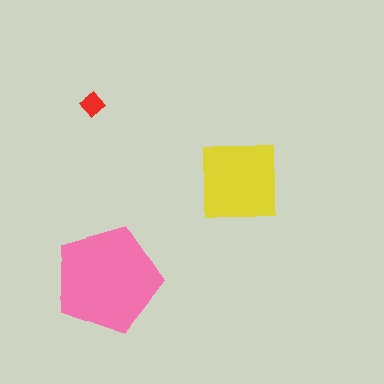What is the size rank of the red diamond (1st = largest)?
3rd.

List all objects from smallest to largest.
The red diamond, the yellow square, the pink pentagon.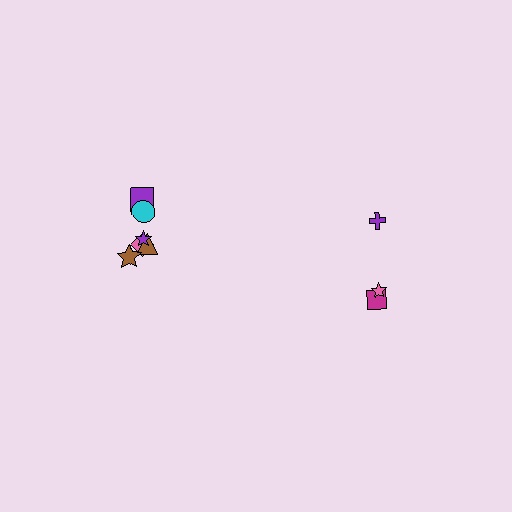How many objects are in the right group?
There are 3 objects.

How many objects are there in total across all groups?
There are 9 objects.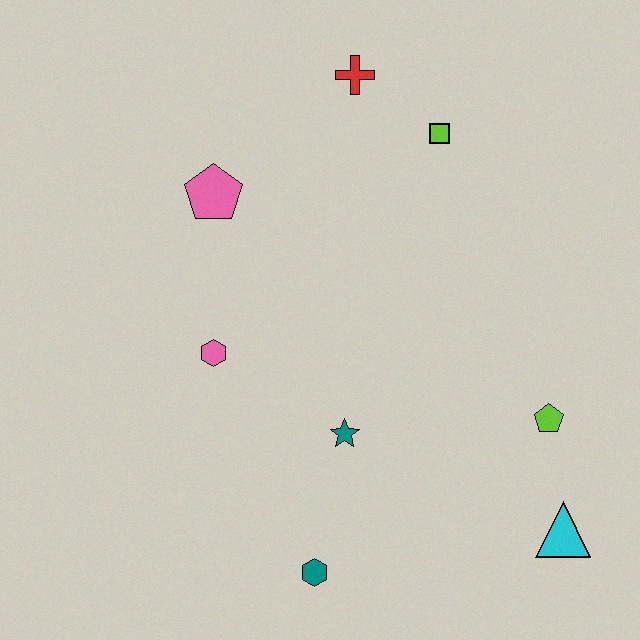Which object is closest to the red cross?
The lime square is closest to the red cross.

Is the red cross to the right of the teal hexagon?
Yes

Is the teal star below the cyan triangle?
No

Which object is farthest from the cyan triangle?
The red cross is farthest from the cyan triangle.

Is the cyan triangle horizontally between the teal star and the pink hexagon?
No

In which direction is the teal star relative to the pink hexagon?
The teal star is to the right of the pink hexagon.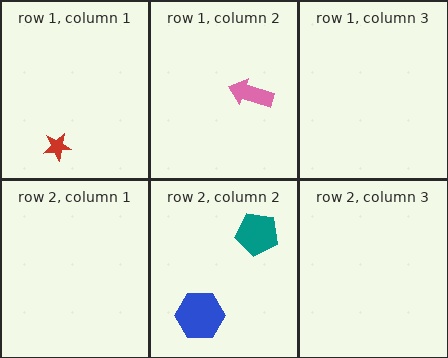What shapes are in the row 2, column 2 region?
The teal pentagon, the blue hexagon.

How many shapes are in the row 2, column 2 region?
2.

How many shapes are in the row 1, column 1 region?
1.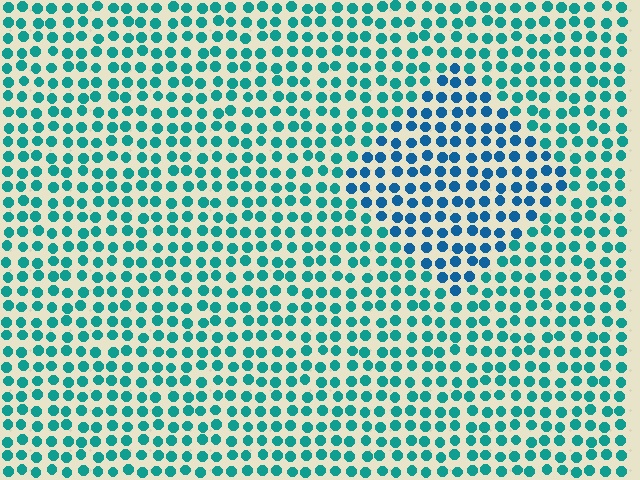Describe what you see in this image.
The image is filled with small teal elements in a uniform arrangement. A diamond-shaped region is visible where the elements are tinted to a slightly different hue, forming a subtle color boundary.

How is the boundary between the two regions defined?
The boundary is defined purely by a slight shift in hue (about 31 degrees). Spacing, size, and orientation are identical on both sides.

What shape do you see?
I see a diamond.